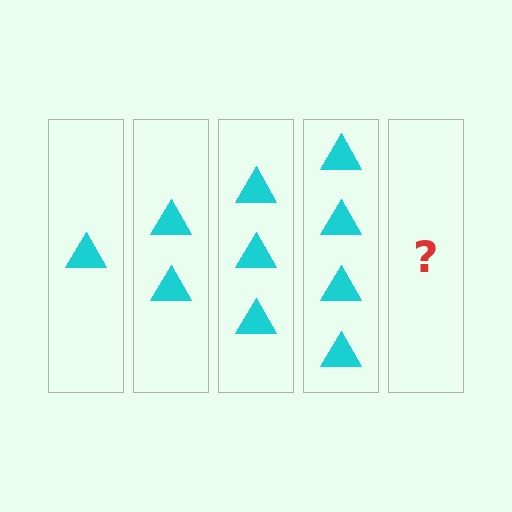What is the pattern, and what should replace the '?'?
The pattern is that each step adds one more triangle. The '?' should be 5 triangles.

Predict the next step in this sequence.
The next step is 5 triangles.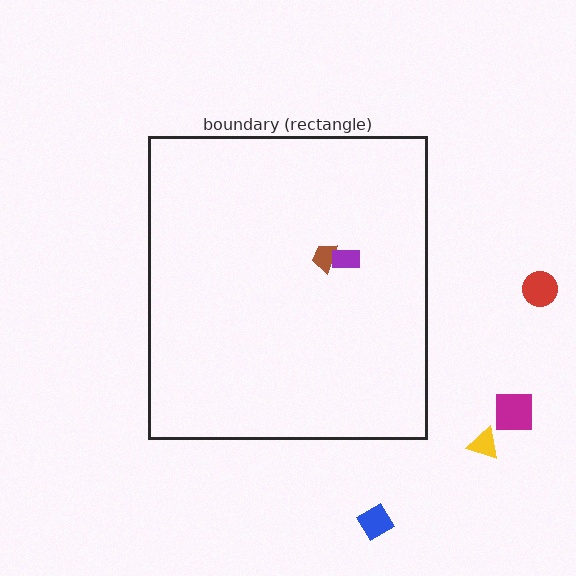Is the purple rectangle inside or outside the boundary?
Inside.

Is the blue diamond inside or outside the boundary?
Outside.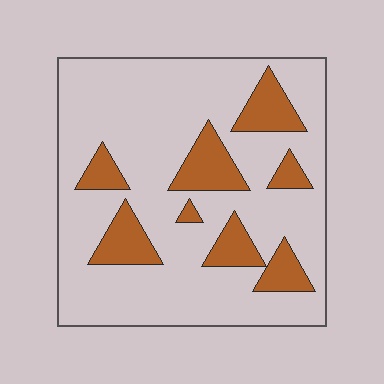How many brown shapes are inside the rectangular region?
8.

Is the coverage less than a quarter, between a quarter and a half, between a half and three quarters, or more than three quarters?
Less than a quarter.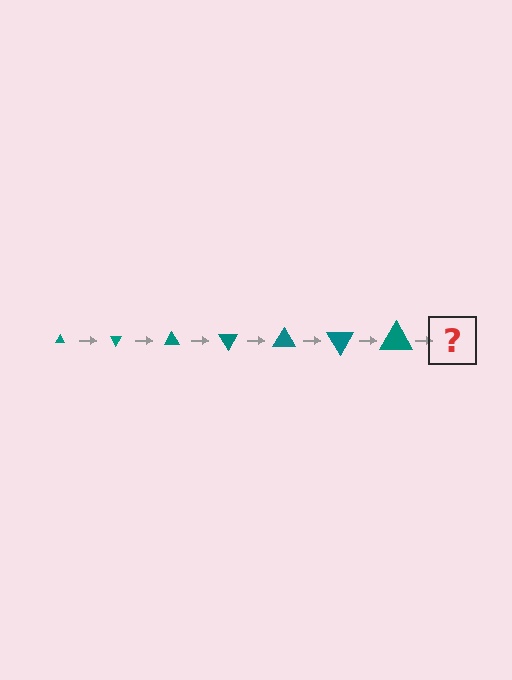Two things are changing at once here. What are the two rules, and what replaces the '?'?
The two rules are that the triangle grows larger each step and it rotates 60 degrees each step. The '?' should be a triangle, larger than the previous one and rotated 420 degrees from the start.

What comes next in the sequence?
The next element should be a triangle, larger than the previous one and rotated 420 degrees from the start.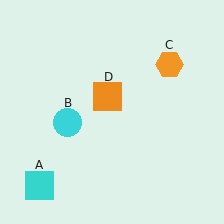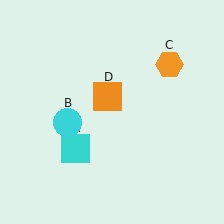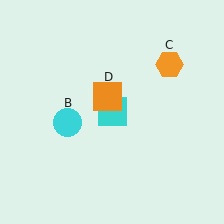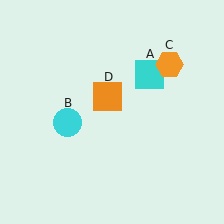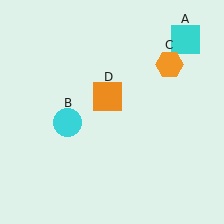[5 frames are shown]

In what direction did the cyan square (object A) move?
The cyan square (object A) moved up and to the right.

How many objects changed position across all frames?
1 object changed position: cyan square (object A).